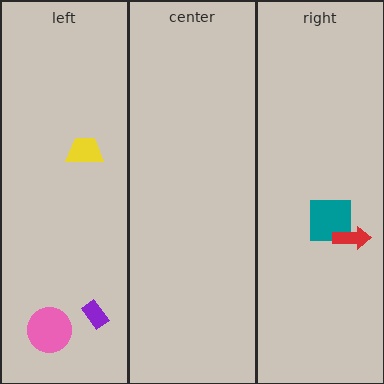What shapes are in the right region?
The teal square, the red arrow.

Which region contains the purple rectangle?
The left region.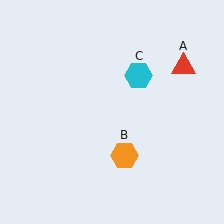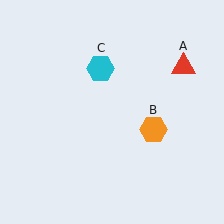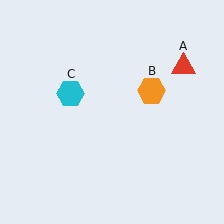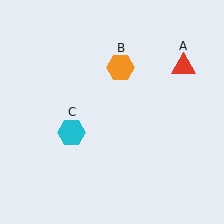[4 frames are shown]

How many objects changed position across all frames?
2 objects changed position: orange hexagon (object B), cyan hexagon (object C).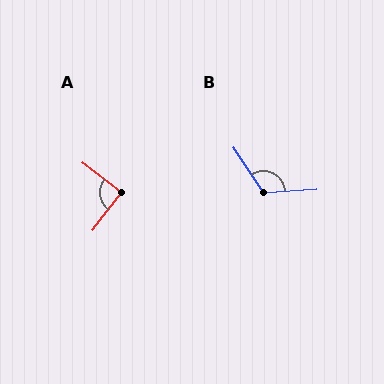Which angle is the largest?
B, at approximately 120 degrees.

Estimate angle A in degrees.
Approximately 90 degrees.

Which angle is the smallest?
A, at approximately 90 degrees.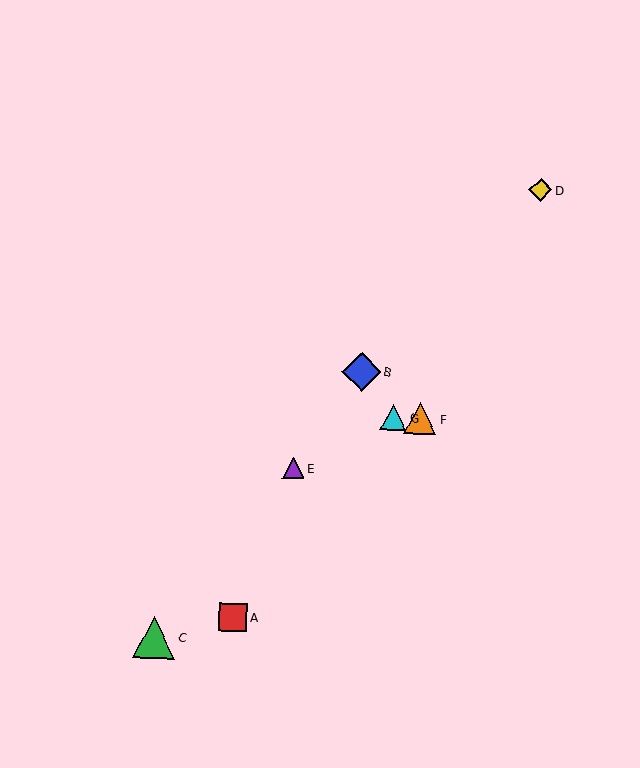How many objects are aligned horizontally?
2 objects (F, G) are aligned horizontally.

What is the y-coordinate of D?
Object D is at y≈190.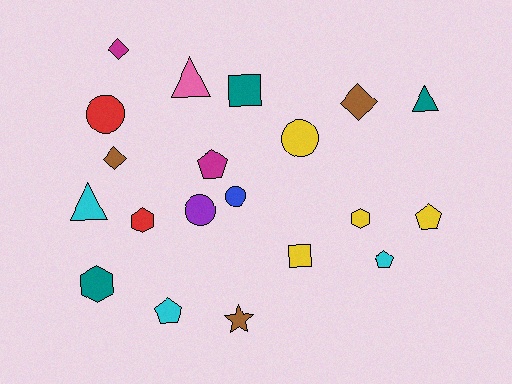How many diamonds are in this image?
There are 3 diamonds.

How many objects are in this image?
There are 20 objects.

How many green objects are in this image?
There are no green objects.